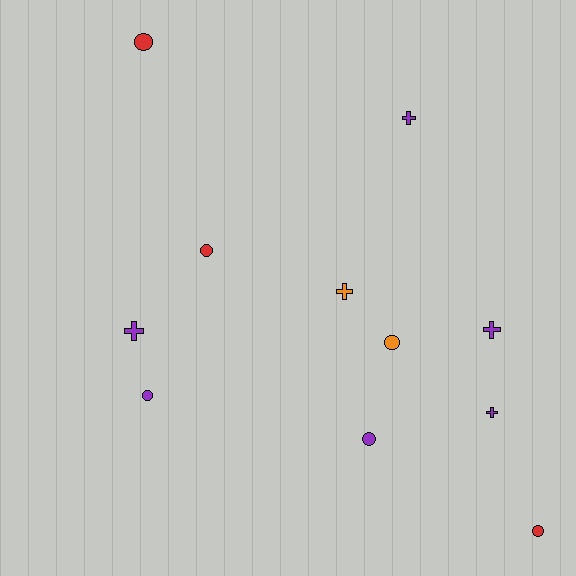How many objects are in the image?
There are 11 objects.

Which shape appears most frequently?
Circle, with 6 objects.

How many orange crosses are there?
There is 1 orange cross.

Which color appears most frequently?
Purple, with 6 objects.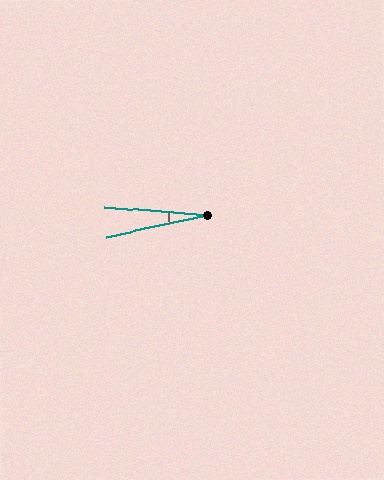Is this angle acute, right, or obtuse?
It is acute.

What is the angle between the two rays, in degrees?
Approximately 17 degrees.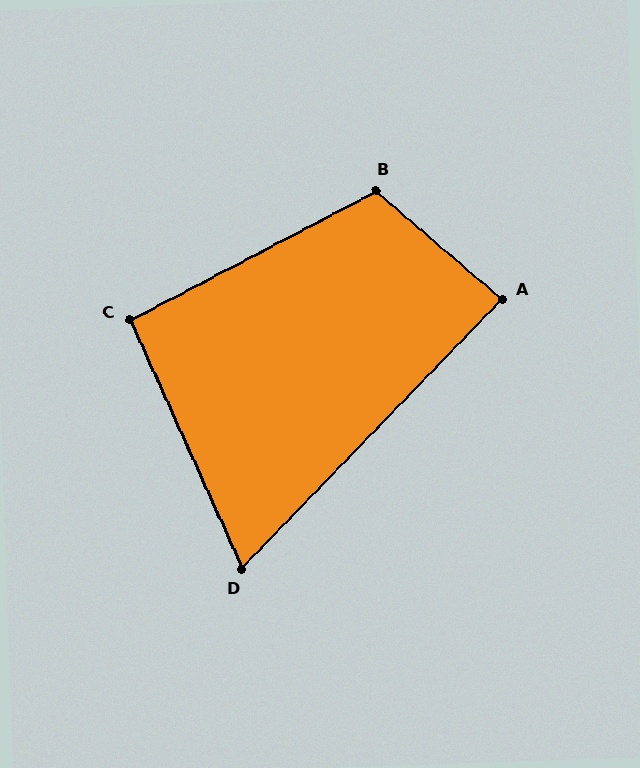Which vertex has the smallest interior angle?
D, at approximately 68 degrees.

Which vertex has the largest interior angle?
B, at approximately 112 degrees.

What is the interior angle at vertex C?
Approximately 93 degrees (approximately right).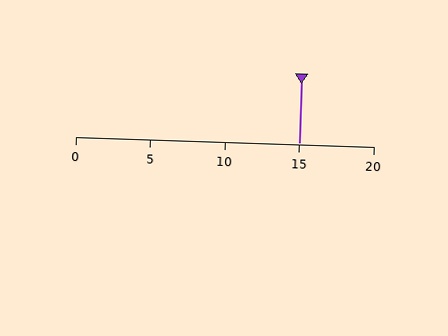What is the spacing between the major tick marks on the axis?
The major ticks are spaced 5 apart.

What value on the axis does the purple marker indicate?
The marker indicates approximately 15.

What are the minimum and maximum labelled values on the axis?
The axis runs from 0 to 20.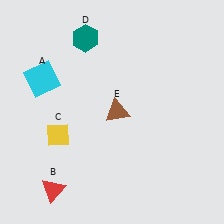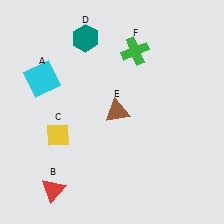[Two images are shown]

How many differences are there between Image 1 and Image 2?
There is 1 difference between the two images.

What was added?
A green cross (F) was added in Image 2.